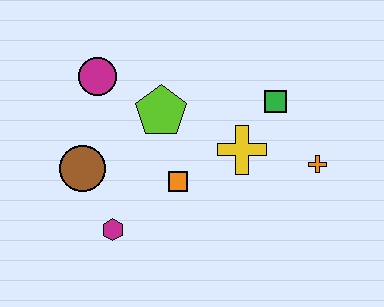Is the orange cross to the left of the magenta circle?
No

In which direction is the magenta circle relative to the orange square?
The magenta circle is above the orange square.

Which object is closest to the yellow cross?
The green square is closest to the yellow cross.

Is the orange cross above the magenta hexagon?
Yes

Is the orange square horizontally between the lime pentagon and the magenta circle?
No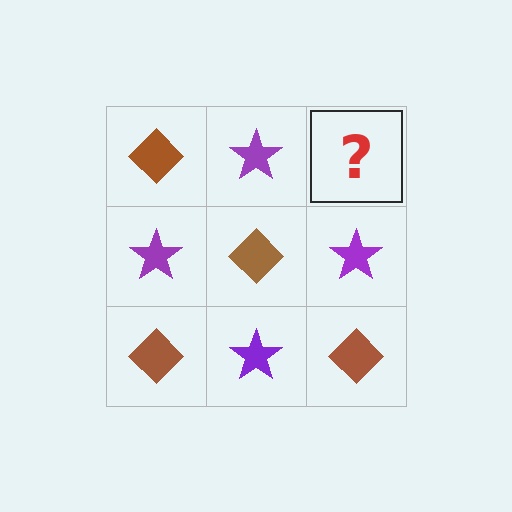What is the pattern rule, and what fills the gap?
The rule is that it alternates brown diamond and purple star in a checkerboard pattern. The gap should be filled with a brown diamond.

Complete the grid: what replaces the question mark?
The question mark should be replaced with a brown diamond.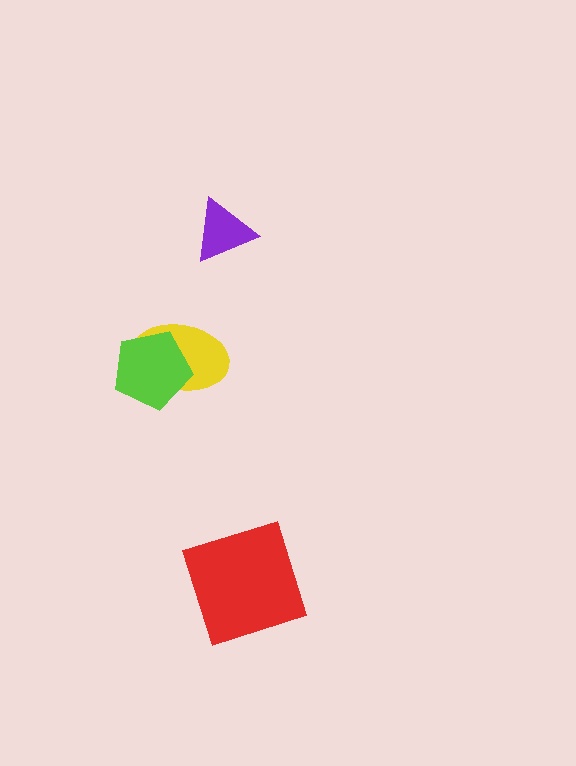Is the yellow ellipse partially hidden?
Yes, it is partially covered by another shape.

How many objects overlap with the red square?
0 objects overlap with the red square.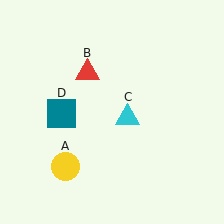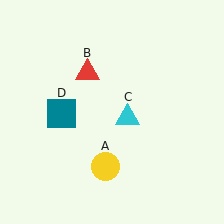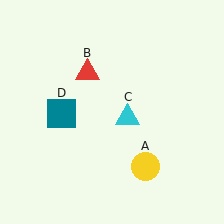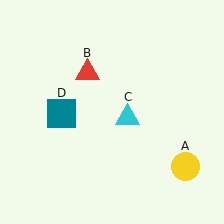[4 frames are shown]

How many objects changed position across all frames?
1 object changed position: yellow circle (object A).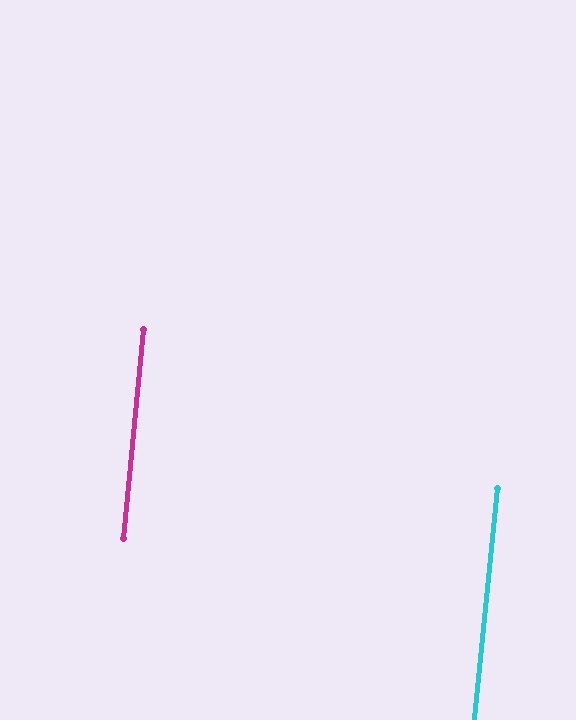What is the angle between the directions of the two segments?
Approximately 0 degrees.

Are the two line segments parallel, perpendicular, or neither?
Parallel — their directions differ by only 0.1°.